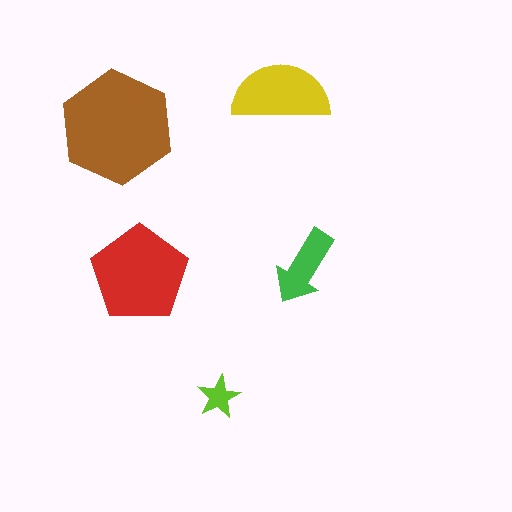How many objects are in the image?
There are 5 objects in the image.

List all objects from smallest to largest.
The lime star, the green arrow, the yellow semicircle, the red pentagon, the brown hexagon.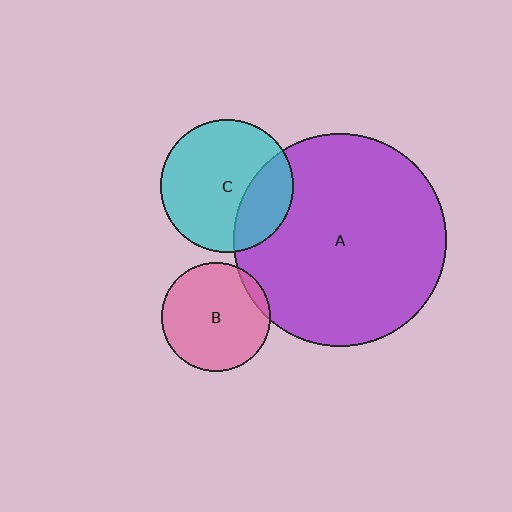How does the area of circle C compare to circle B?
Approximately 1.5 times.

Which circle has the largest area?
Circle A (purple).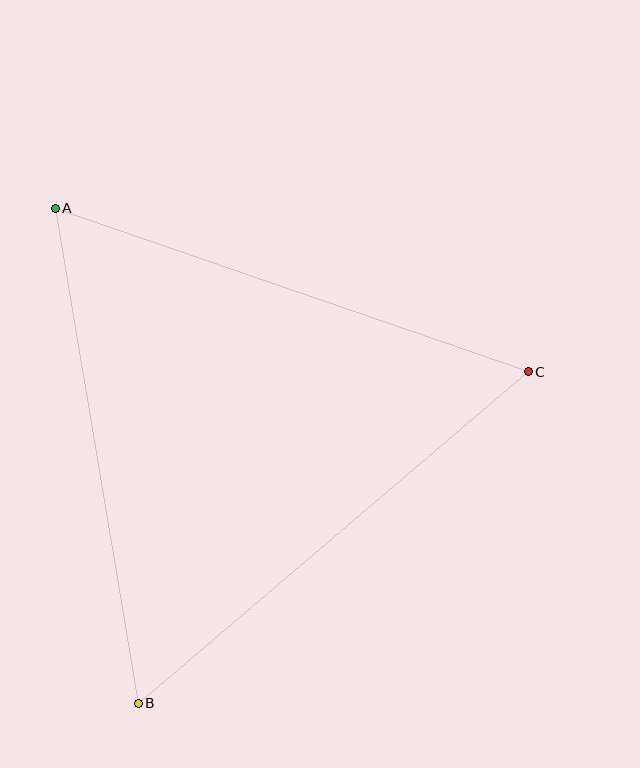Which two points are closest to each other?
Points A and C are closest to each other.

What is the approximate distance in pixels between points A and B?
The distance between A and B is approximately 502 pixels.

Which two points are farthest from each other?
Points B and C are farthest from each other.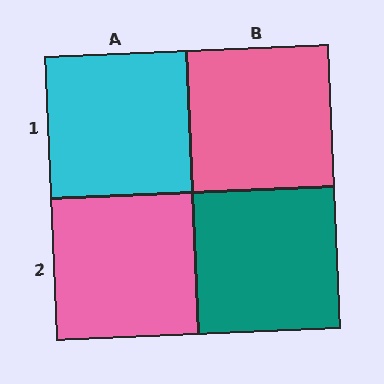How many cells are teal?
1 cell is teal.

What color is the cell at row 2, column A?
Pink.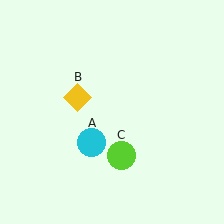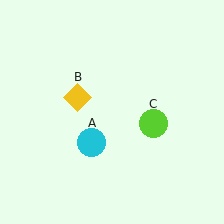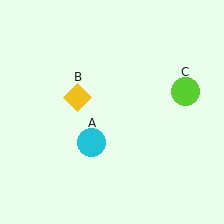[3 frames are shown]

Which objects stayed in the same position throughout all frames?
Cyan circle (object A) and yellow diamond (object B) remained stationary.